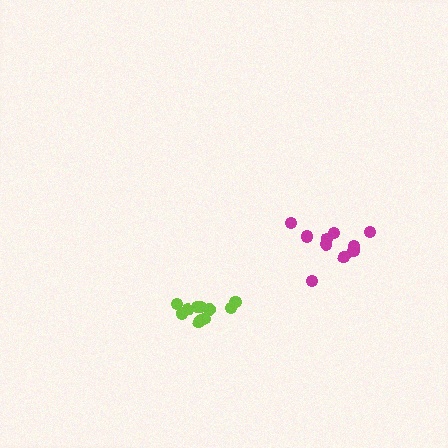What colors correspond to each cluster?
The clusters are colored: magenta, lime.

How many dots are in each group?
Group 1: 10 dots, Group 2: 11 dots (21 total).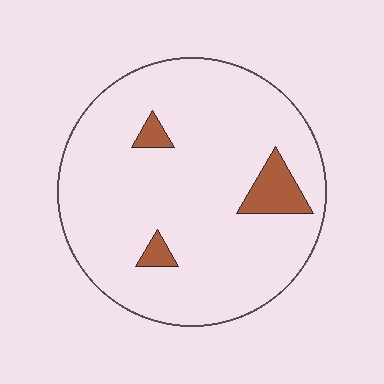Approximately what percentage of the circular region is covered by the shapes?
Approximately 10%.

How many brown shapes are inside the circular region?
3.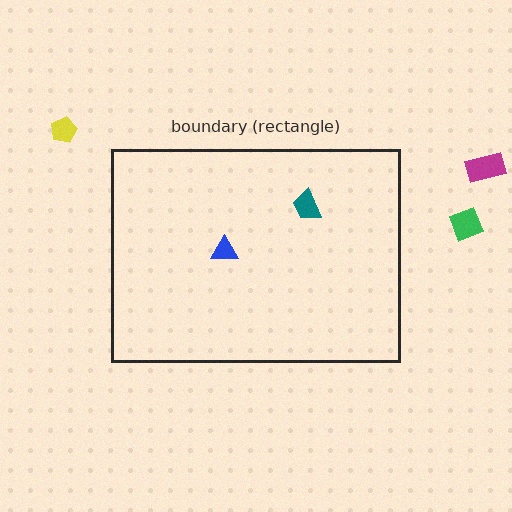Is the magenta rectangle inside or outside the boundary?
Outside.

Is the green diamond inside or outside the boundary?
Outside.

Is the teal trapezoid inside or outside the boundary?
Inside.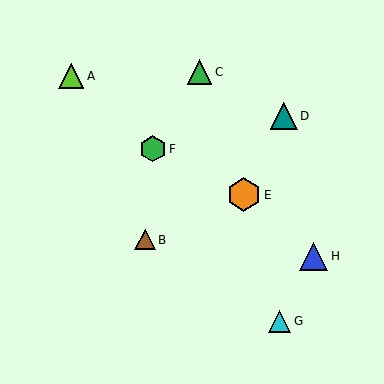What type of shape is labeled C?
Shape C is a green triangle.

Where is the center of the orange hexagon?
The center of the orange hexagon is at (244, 195).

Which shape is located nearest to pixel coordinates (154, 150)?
The green hexagon (labeled F) at (153, 149) is nearest to that location.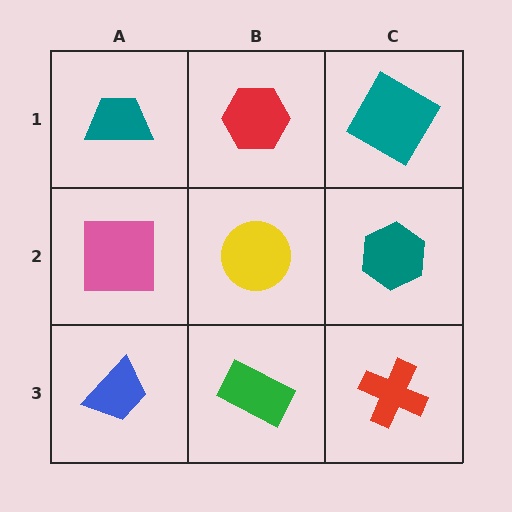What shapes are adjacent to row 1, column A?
A pink square (row 2, column A), a red hexagon (row 1, column B).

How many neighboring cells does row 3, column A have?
2.